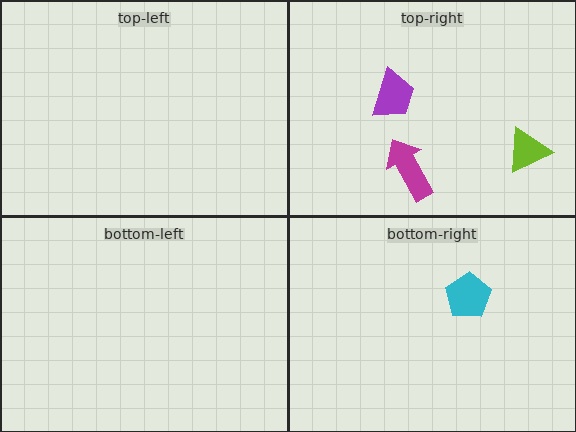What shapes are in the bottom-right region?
The cyan pentagon.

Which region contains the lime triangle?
The top-right region.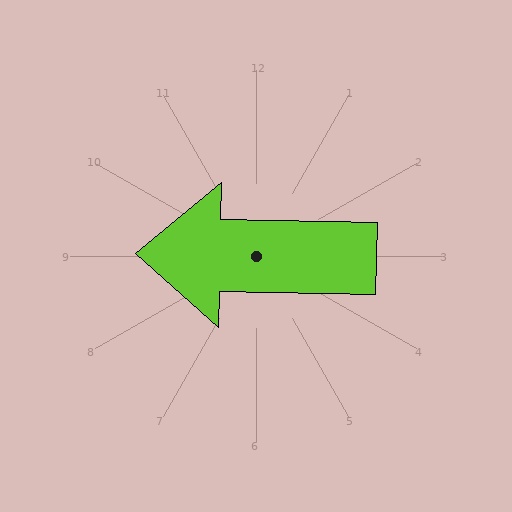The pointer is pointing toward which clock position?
Roughly 9 o'clock.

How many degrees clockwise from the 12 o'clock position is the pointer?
Approximately 271 degrees.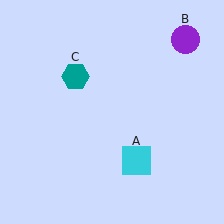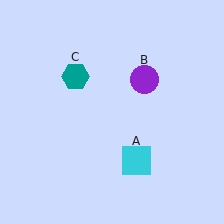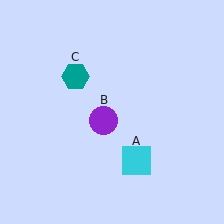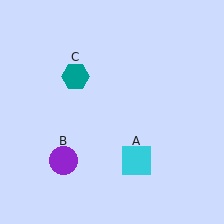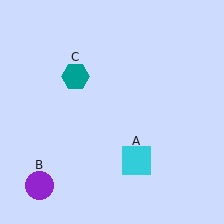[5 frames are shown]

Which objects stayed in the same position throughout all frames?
Cyan square (object A) and teal hexagon (object C) remained stationary.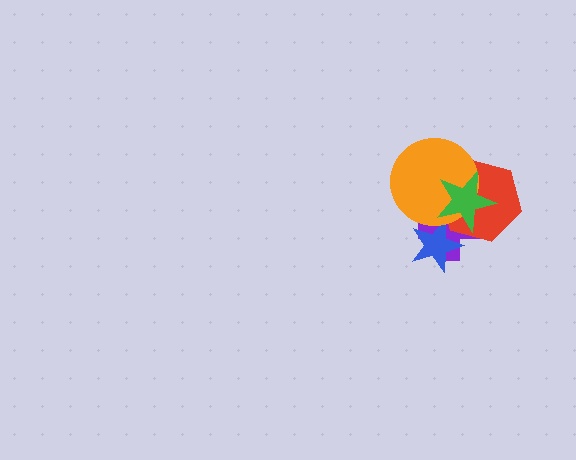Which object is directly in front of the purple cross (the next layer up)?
The blue star is directly in front of the purple cross.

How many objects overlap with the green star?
4 objects overlap with the green star.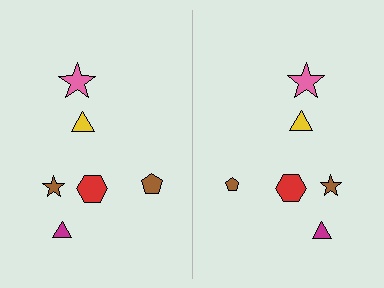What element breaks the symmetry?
The brown pentagon on the right side has a different size than its mirror counterpart.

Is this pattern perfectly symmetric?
No, the pattern is not perfectly symmetric. The brown pentagon on the right side has a different size than its mirror counterpart.